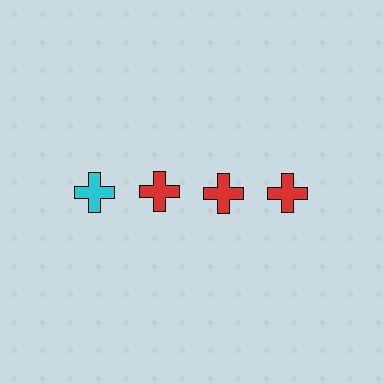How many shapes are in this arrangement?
There are 4 shapes arranged in a grid pattern.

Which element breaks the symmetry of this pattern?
The cyan cross in the top row, leftmost column breaks the symmetry. All other shapes are red crosses.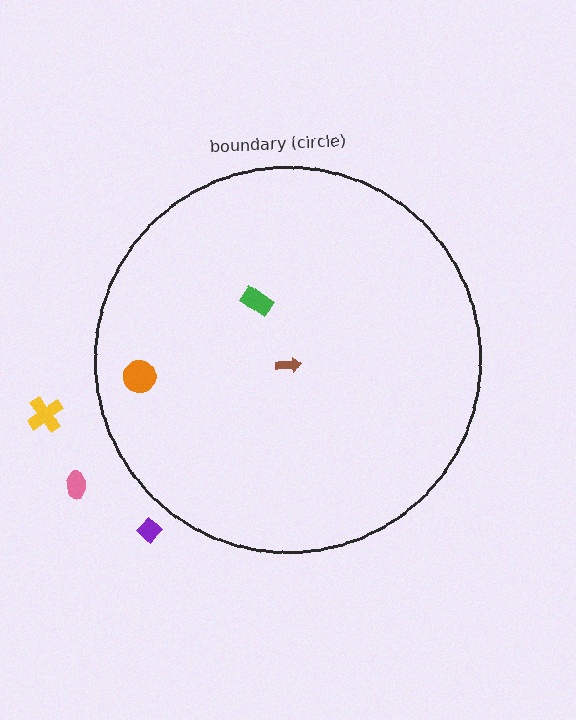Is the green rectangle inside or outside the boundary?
Inside.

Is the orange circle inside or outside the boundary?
Inside.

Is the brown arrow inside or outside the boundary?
Inside.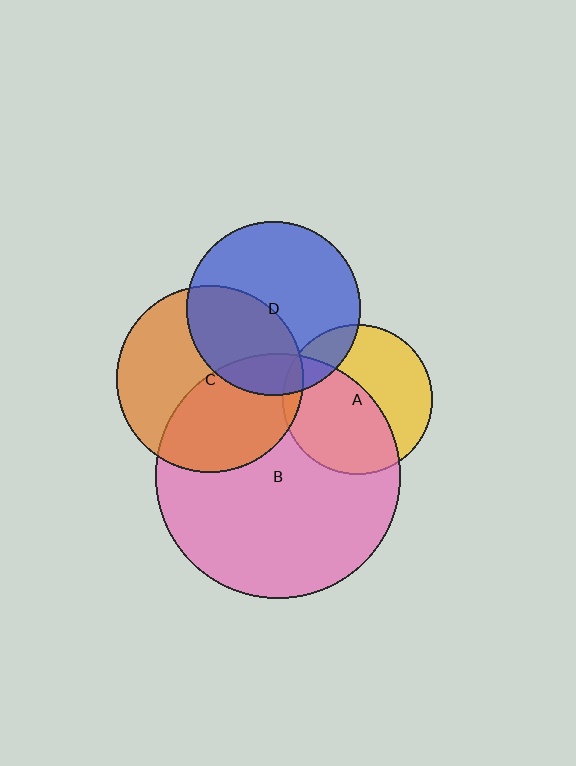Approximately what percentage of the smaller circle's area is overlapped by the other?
Approximately 55%.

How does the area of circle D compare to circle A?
Approximately 1.3 times.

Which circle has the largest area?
Circle B (pink).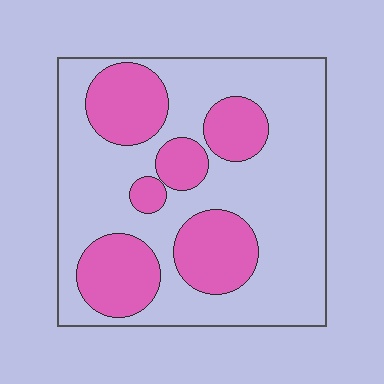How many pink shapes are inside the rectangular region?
6.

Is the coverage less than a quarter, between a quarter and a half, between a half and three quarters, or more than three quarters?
Between a quarter and a half.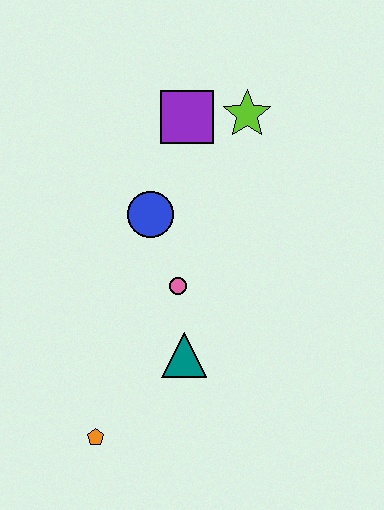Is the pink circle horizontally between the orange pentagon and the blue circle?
No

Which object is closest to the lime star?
The purple square is closest to the lime star.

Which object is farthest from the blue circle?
The orange pentagon is farthest from the blue circle.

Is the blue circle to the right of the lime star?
No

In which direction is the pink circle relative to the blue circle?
The pink circle is below the blue circle.